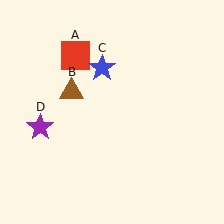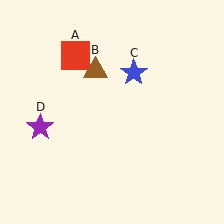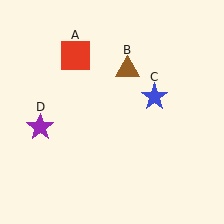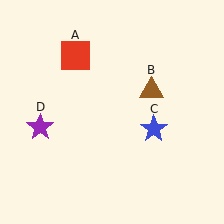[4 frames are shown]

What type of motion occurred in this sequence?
The brown triangle (object B), blue star (object C) rotated clockwise around the center of the scene.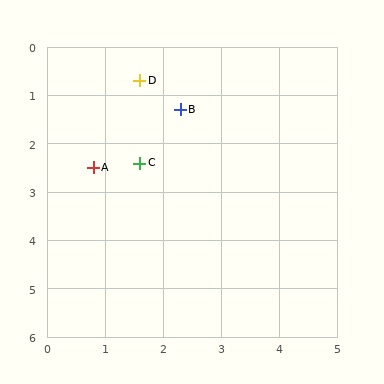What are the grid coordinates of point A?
Point A is at approximately (0.8, 2.5).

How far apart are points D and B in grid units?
Points D and B are about 0.9 grid units apart.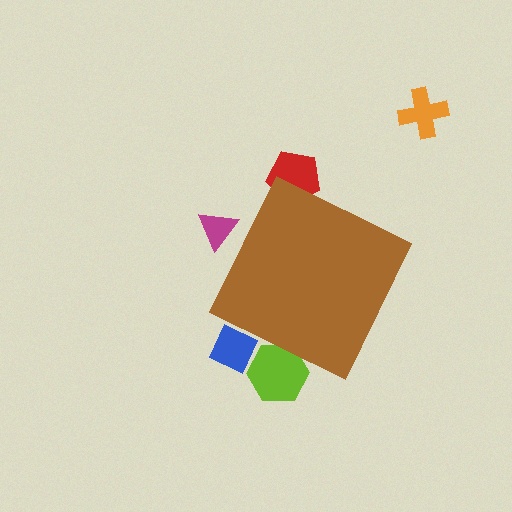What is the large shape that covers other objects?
A brown diamond.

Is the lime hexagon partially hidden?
Yes, the lime hexagon is partially hidden behind the brown diamond.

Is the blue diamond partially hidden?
Yes, the blue diamond is partially hidden behind the brown diamond.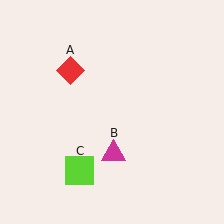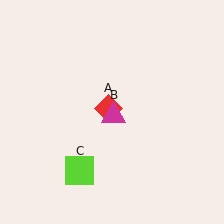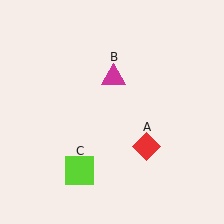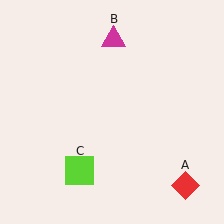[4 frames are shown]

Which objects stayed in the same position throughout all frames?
Lime square (object C) remained stationary.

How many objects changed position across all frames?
2 objects changed position: red diamond (object A), magenta triangle (object B).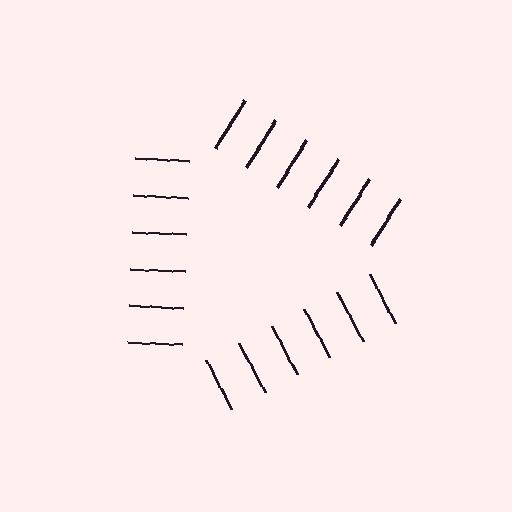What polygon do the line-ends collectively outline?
An illusory triangle — the line segments terminate on its edges but no continuous stroke is drawn.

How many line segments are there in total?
18 — 6 along each of the 3 edges.